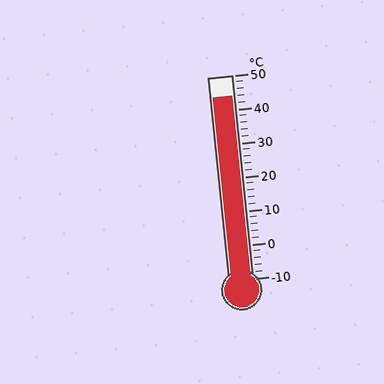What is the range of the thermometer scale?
The thermometer scale ranges from -10°C to 50°C.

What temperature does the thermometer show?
The thermometer shows approximately 44°C.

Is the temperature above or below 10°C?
The temperature is above 10°C.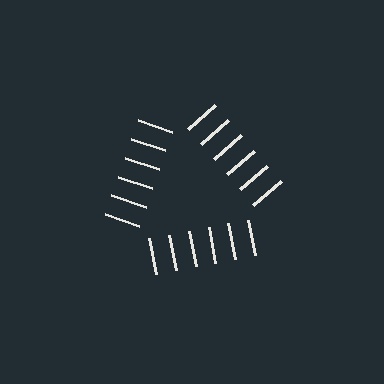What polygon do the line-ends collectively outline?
An illusory triangle — the line segments terminate on its edges but no continuous stroke is drawn.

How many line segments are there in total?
18 — 6 along each of the 3 edges.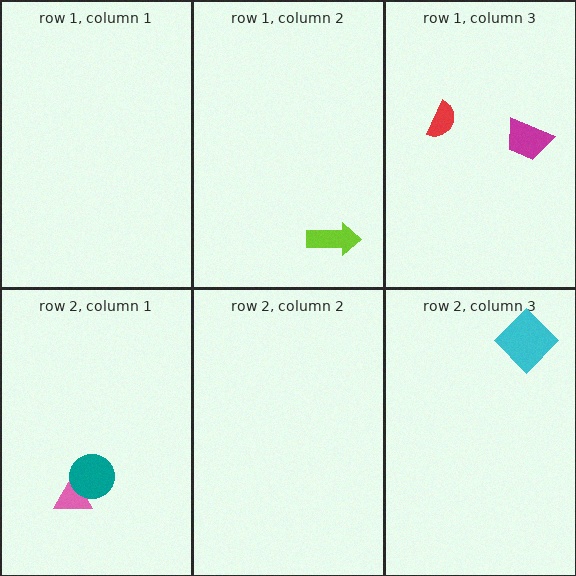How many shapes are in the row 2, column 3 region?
1.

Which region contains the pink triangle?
The row 2, column 1 region.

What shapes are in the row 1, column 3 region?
The red semicircle, the magenta trapezoid.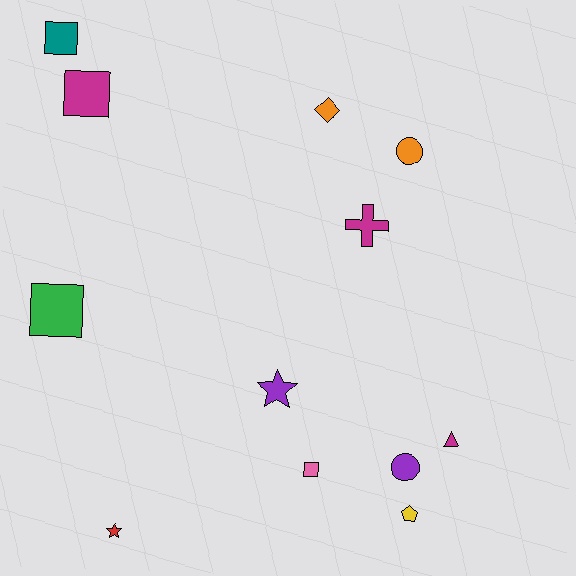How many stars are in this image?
There are 2 stars.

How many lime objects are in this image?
There are no lime objects.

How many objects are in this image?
There are 12 objects.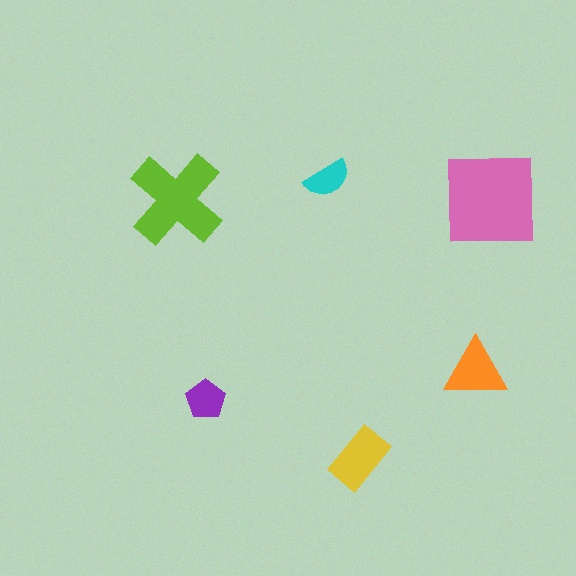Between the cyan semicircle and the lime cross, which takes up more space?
The lime cross.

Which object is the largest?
The pink square.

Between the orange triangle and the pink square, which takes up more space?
The pink square.